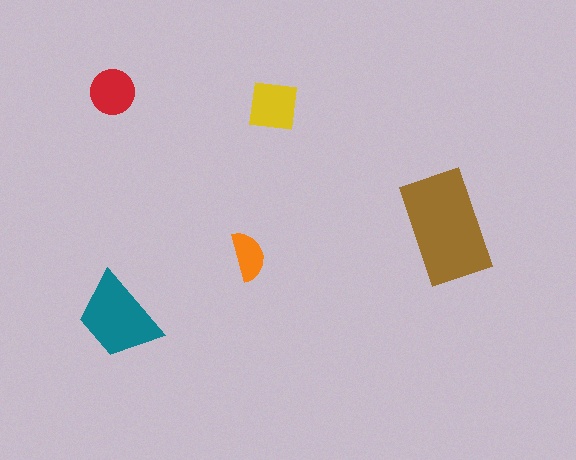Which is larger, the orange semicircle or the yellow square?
The yellow square.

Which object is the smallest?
The orange semicircle.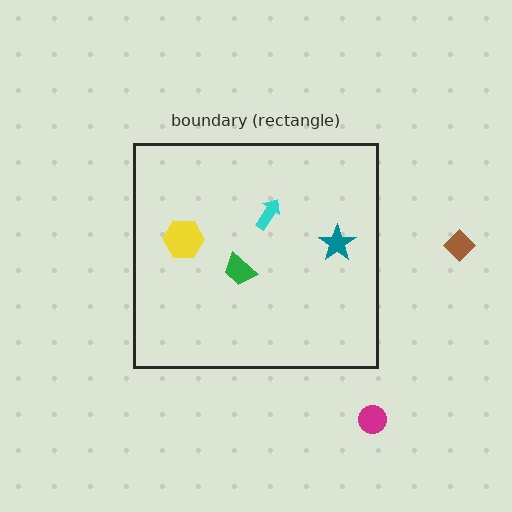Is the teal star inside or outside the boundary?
Inside.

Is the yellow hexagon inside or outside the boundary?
Inside.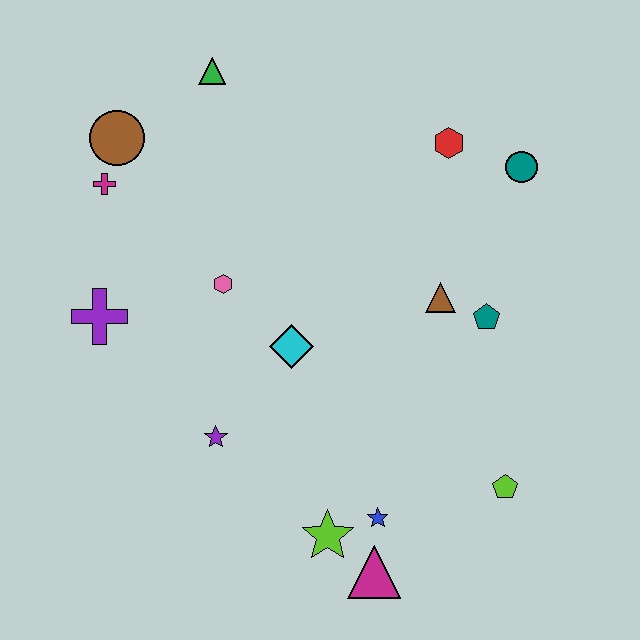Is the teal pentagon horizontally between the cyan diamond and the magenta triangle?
No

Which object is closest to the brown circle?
The magenta cross is closest to the brown circle.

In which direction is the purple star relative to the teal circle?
The purple star is to the left of the teal circle.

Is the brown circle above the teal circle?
Yes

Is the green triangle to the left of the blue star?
Yes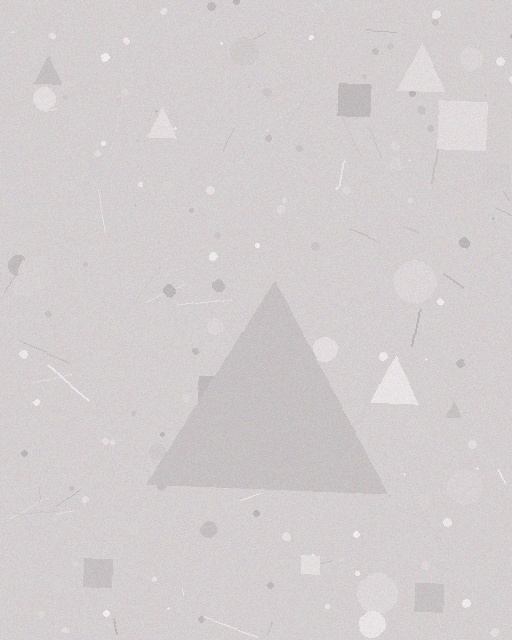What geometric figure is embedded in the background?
A triangle is embedded in the background.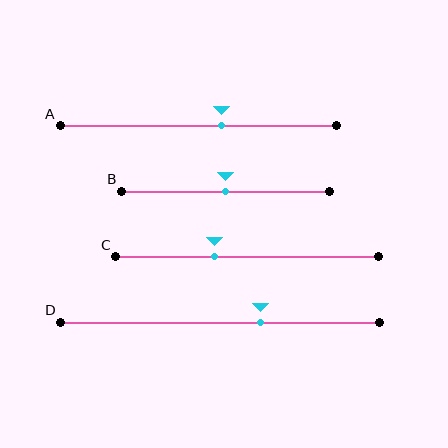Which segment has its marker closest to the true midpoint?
Segment B has its marker closest to the true midpoint.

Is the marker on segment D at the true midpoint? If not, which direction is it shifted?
No, the marker on segment D is shifted to the right by about 13% of the segment length.